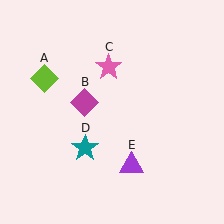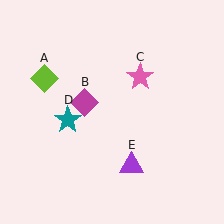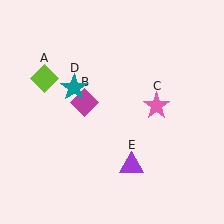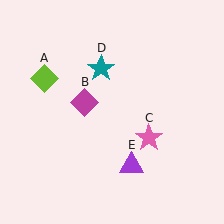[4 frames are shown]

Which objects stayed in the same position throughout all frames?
Lime diamond (object A) and magenta diamond (object B) and purple triangle (object E) remained stationary.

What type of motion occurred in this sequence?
The pink star (object C), teal star (object D) rotated clockwise around the center of the scene.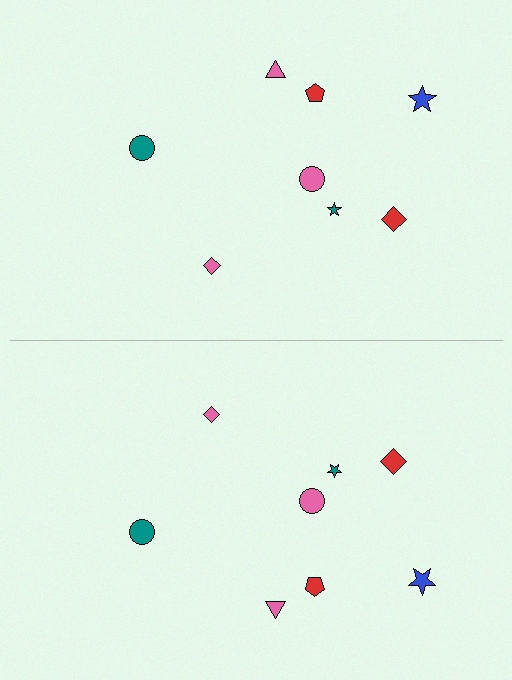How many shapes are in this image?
There are 16 shapes in this image.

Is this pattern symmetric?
Yes, this pattern has bilateral (reflection) symmetry.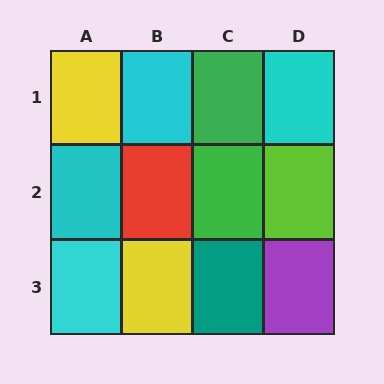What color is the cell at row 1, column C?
Green.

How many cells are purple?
1 cell is purple.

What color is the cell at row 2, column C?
Green.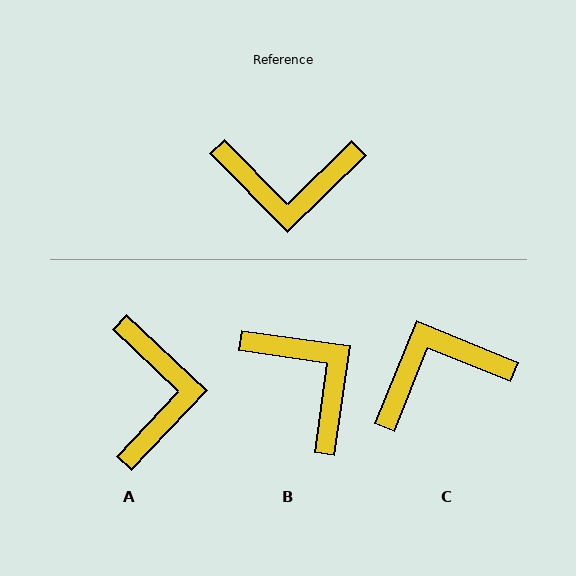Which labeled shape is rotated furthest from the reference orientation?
C, about 157 degrees away.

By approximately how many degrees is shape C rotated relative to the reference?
Approximately 157 degrees clockwise.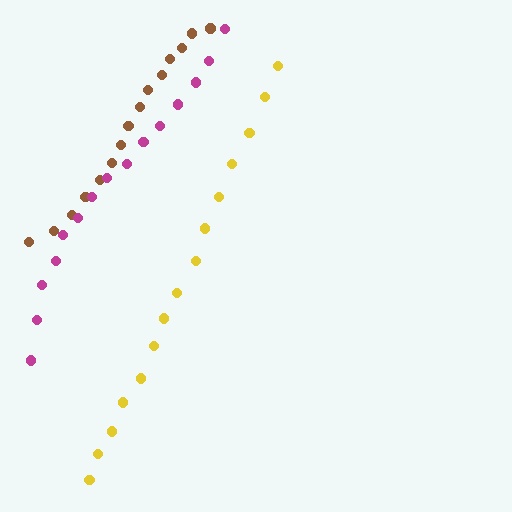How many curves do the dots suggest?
There are 3 distinct paths.